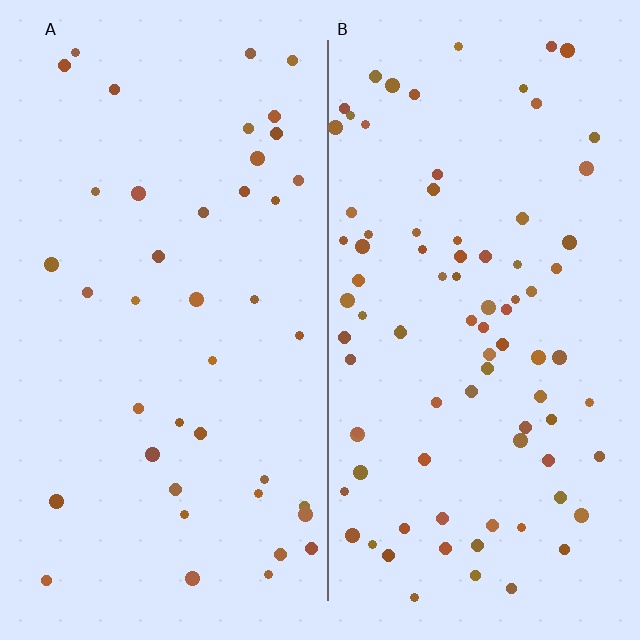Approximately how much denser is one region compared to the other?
Approximately 2.1× — region B over region A.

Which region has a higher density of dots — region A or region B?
B (the right).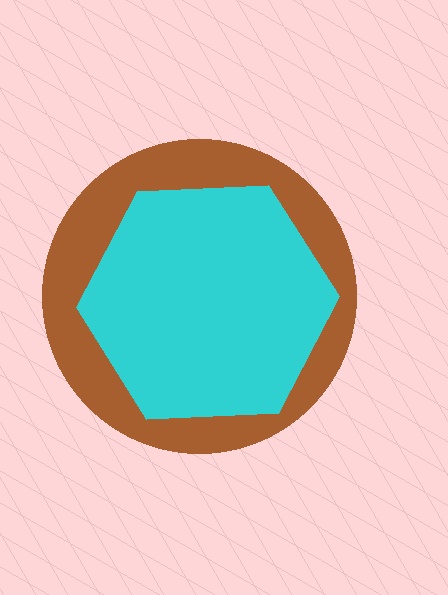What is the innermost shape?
The cyan hexagon.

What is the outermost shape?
The brown circle.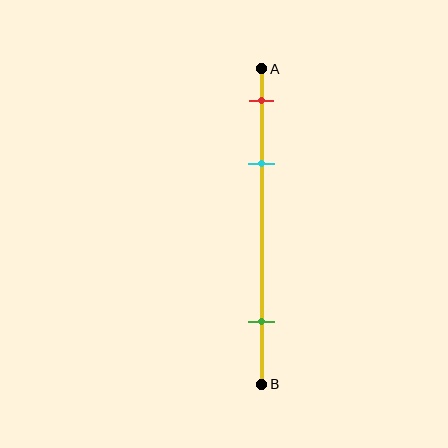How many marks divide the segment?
There are 3 marks dividing the segment.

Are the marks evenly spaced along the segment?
No, the marks are not evenly spaced.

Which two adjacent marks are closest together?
The red and cyan marks are the closest adjacent pair.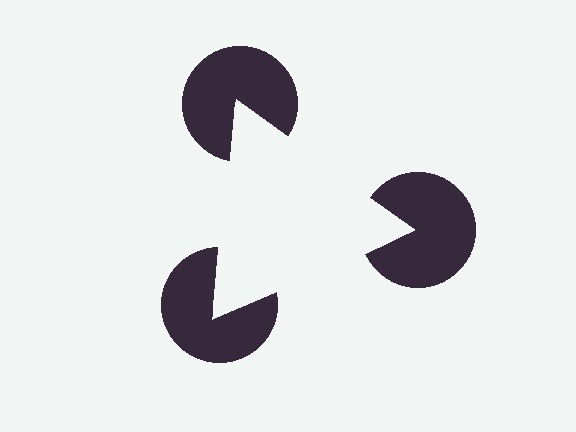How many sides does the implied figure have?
3 sides.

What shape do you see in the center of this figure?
An illusory triangle — its edges are inferred from the aligned wedge cuts in the pac-man discs, not physically drawn.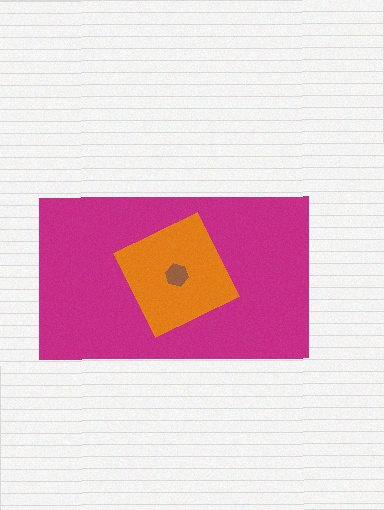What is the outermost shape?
The magenta rectangle.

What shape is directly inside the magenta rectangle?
The orange square.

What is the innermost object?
The brown hexagon.